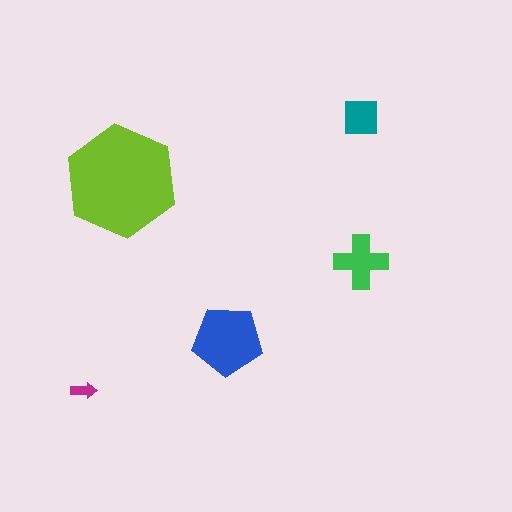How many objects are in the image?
There are 5 objects in the image.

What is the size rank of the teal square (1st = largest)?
4th.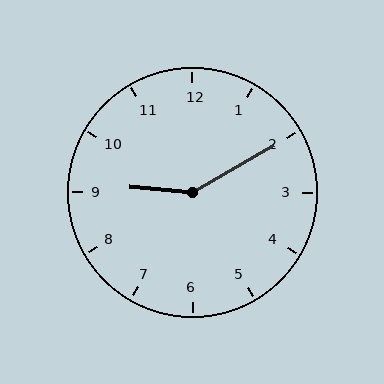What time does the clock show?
9:10.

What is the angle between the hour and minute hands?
Approximately 145 degrees.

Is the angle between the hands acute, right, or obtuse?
It is obtuse.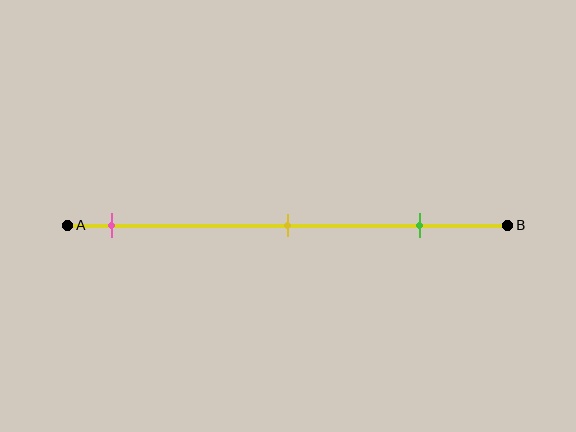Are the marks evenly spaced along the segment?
Yes, the marks are approximately evenly spaced.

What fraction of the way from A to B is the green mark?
The green mark is approximately 80% (0.8) of the way from A to B.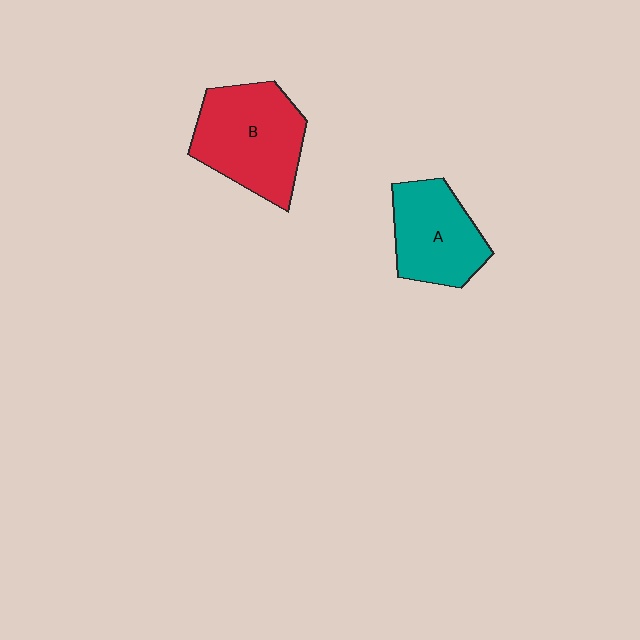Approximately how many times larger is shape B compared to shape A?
Approximately 1.3 times.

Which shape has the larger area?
Shape B (red).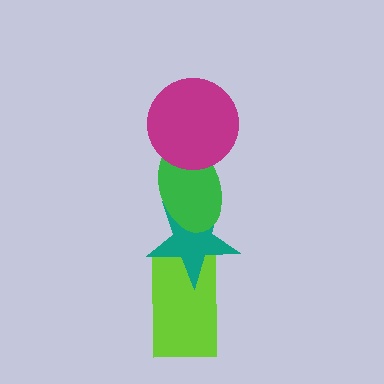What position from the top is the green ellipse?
The green ellipse is 2nd from the top.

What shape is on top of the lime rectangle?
The teal star is on top of the lime rectangle.